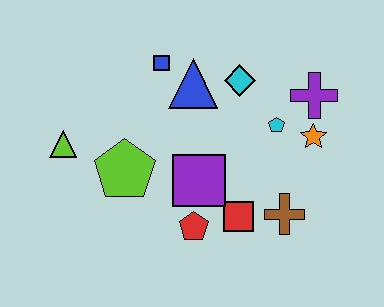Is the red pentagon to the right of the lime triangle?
Yes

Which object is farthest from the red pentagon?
The purple cross is farthest from the red pentagon.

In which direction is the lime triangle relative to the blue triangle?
The lime triangle is to the left of the blue triangle.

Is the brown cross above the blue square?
No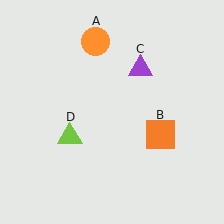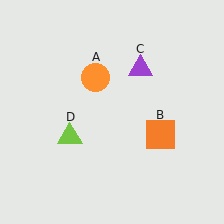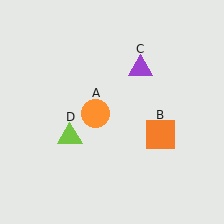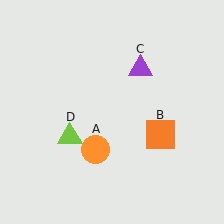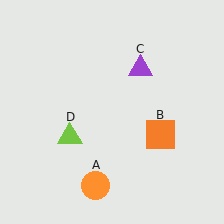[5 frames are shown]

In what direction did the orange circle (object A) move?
The orange circle (object A) moved down.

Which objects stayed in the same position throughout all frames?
Orange square (object B) and purple triangle (object C) and lime triangle (object D) remained stationary.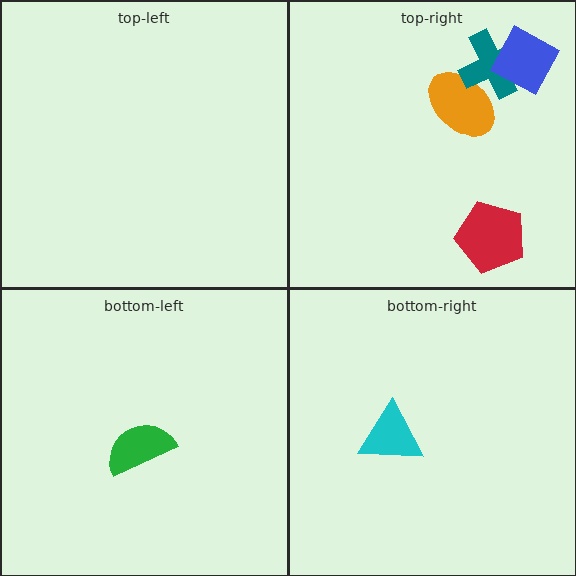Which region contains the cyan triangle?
The bottom-right region.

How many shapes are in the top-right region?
4.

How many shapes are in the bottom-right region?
1.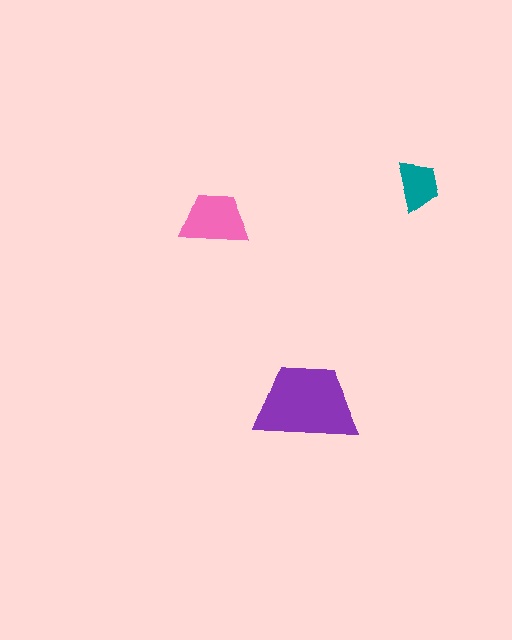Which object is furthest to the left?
The pink trapezoid is leftmost.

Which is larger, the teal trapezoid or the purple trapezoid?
The purple one.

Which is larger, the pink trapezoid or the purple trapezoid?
The purple one.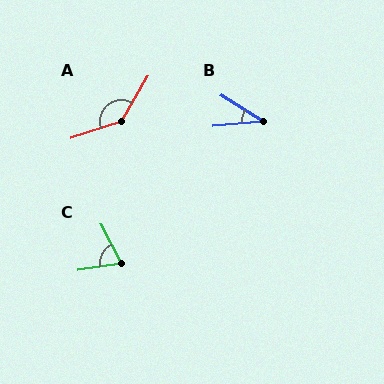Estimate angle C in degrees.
Approximately 71 degrees.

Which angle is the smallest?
B, at approximately 37 degrees.